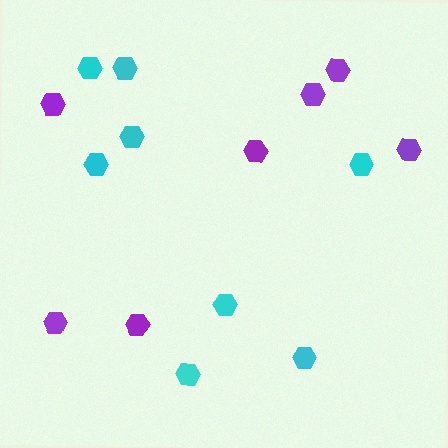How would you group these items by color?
There are 2 groups: one group of cyan hexagons (8) and one group of purple hexagons (7).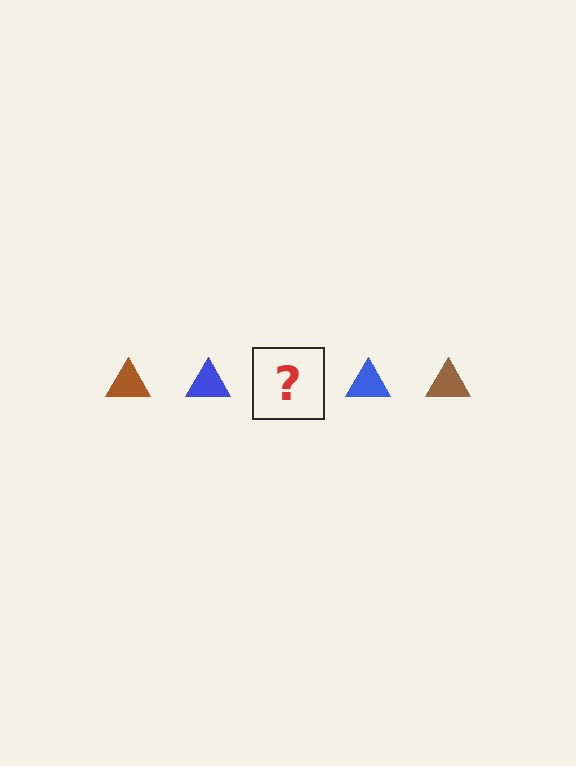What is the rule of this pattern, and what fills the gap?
The rule is that the pattern cycles through brown, blue triangles. The gap should be filled with a brown triangle.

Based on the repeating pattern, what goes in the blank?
The blank should be a brown triangle.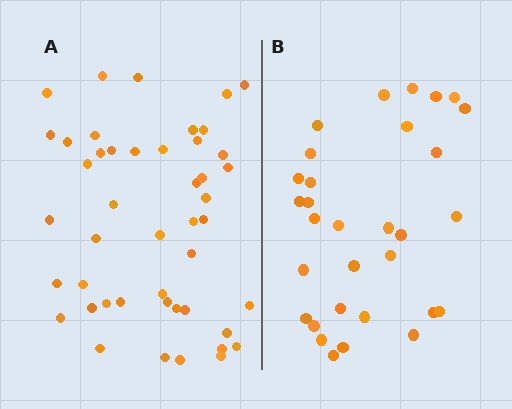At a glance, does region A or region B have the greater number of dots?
Region A (the left region) has more dots.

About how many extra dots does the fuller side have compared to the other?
Region A has approximately 15 more dots than region B.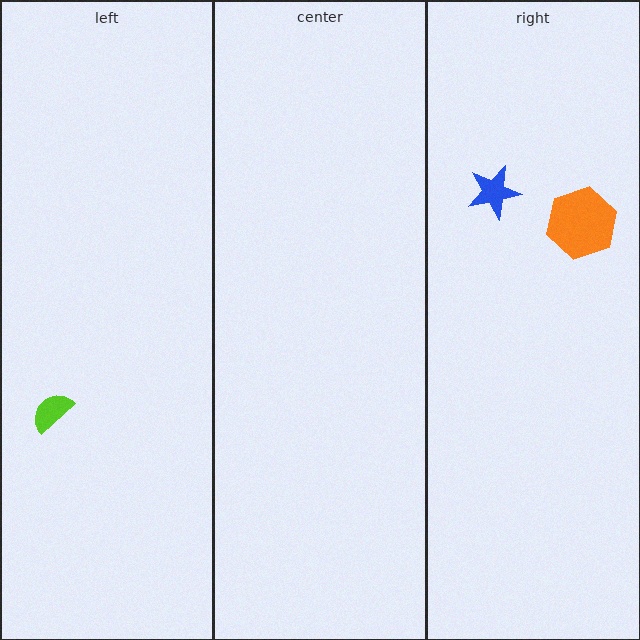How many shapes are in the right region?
2.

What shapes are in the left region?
The lime semicircle.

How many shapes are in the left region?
1.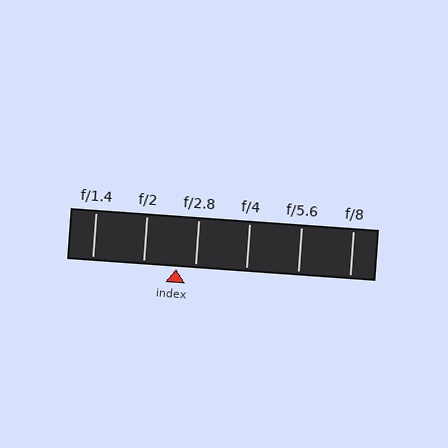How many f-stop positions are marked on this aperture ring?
There are 6 f-stop positions marked.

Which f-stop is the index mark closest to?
The index mark is closest to f/2.8.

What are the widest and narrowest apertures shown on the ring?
The widest aperture shown is f/1.4 and the narrowest is f/8.